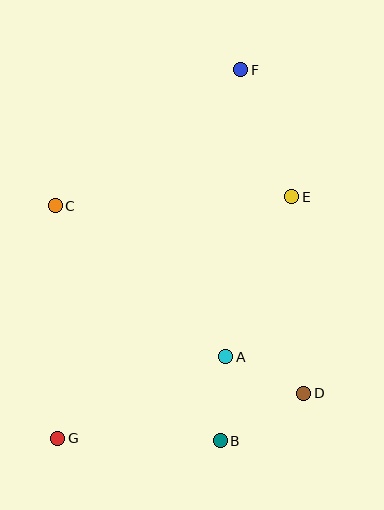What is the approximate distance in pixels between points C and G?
The distance between C and G is approximately 232 pixels.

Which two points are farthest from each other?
Points F and G are farthest from each other.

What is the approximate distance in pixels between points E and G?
The distance between E and G is approximately 336 pixels.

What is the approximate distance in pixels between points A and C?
The distance between A and C is approximately 228 pixels.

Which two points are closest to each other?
Points A and B are closest to each other.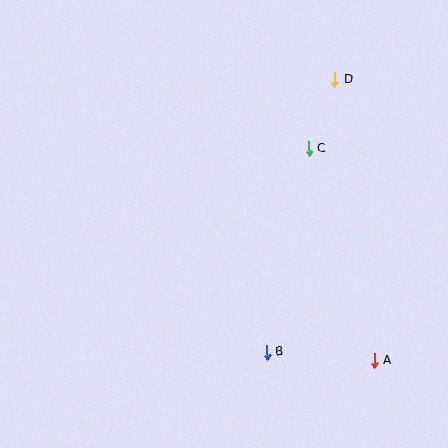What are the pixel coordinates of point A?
Point A is at (374, 360).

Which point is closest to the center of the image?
Point C at (308, 149) is closest to the center.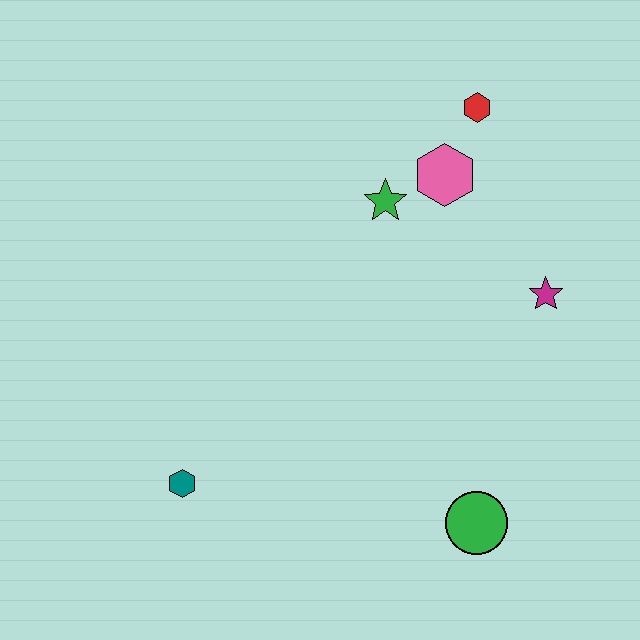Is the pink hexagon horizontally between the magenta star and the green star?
Yes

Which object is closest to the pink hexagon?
The green star is closest to the pink hexagon.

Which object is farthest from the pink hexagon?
The teal hexagon is farthest from the pink hexagon.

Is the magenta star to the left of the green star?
No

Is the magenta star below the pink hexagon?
Yes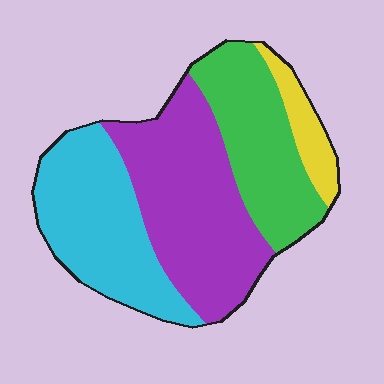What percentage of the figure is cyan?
Cyan covers around 30% of the figure.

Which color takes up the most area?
Purple, at roughly 35%.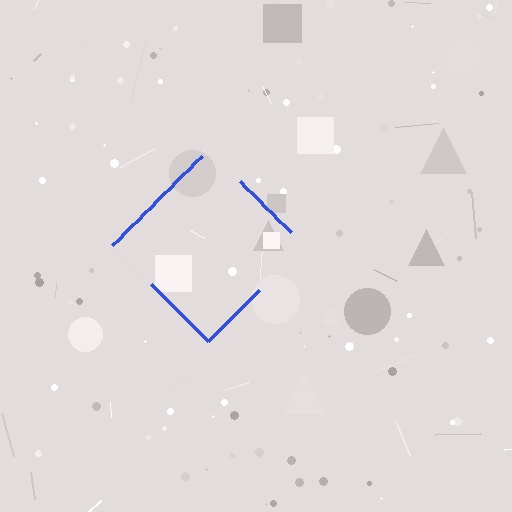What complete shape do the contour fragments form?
The contour fragments form a diamond.